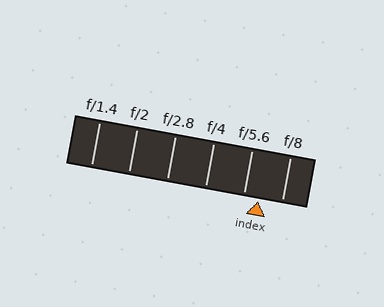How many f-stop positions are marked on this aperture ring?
There are 6 f-stop positions marked.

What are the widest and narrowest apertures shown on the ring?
The widest aperture shown is f/1.4 and the narrowest is f/8.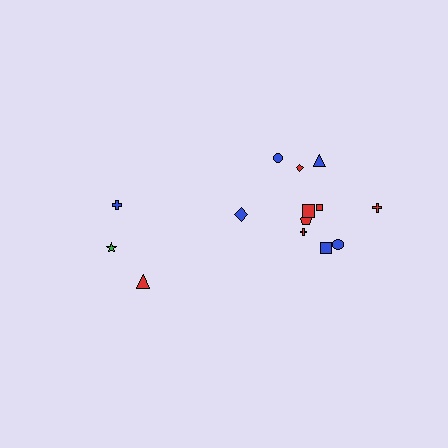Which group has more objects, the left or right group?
The right group.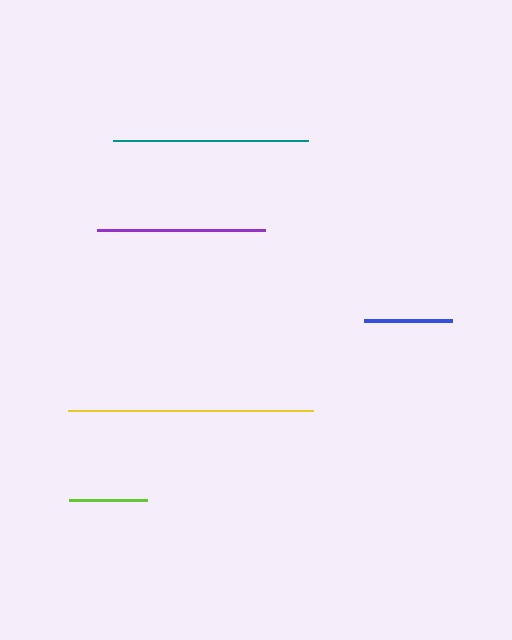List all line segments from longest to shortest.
From longest to shortest: yellow, teal, purple, blue, lime.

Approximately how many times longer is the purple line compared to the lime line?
The purple line is approximately 2.2 times the length of the lime line.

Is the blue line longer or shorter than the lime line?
The blue line is longer than the lime line.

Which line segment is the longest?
The yellow line is the longest at approximately 246 pixels.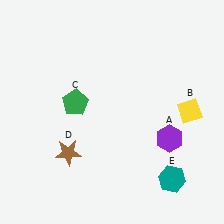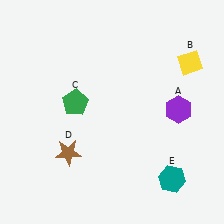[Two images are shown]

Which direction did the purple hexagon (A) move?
The purple hexagon (A) moved up.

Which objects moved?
The objects that moved are: the purple hexagon (A), the yellow diamond (B).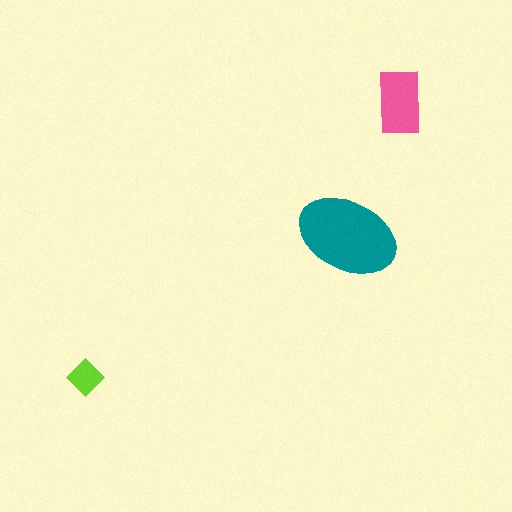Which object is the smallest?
The lime diamond.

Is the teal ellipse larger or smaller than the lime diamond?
Larger.